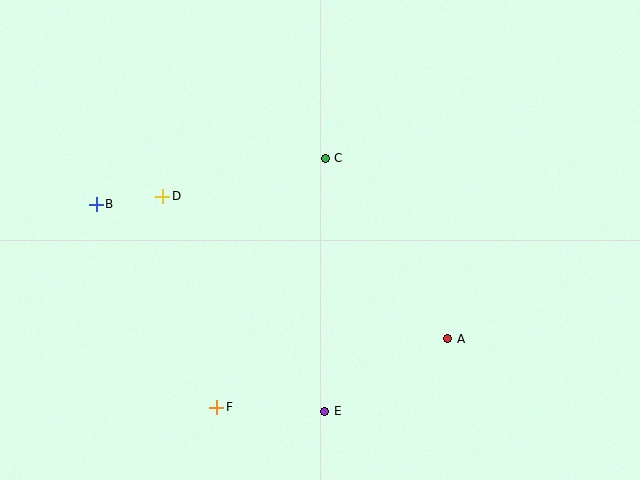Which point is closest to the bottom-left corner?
Point F is closest to the bottom-left corner.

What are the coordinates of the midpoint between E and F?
The midpoint between E and F is at (271, 409).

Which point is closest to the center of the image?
Point C at (325, 158) is closest to the center.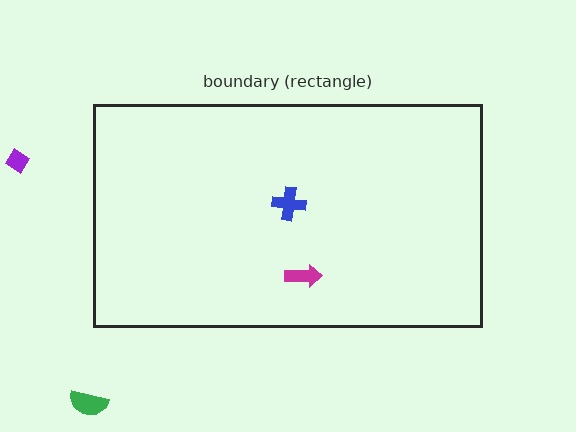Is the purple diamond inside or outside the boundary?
Outside.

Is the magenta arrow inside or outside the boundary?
Inside.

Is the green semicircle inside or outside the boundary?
Outside.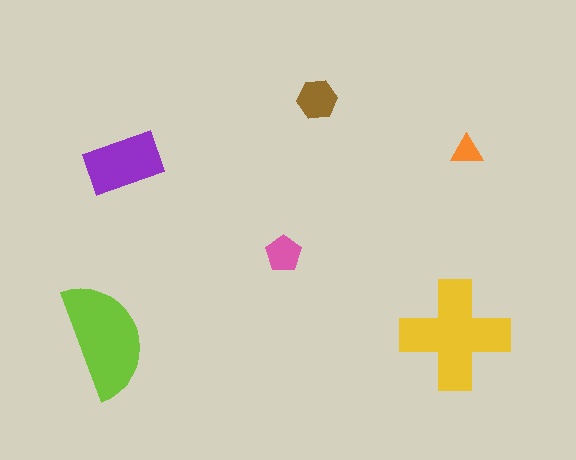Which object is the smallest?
The orange triangle.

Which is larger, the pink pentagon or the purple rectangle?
The purple rectangle.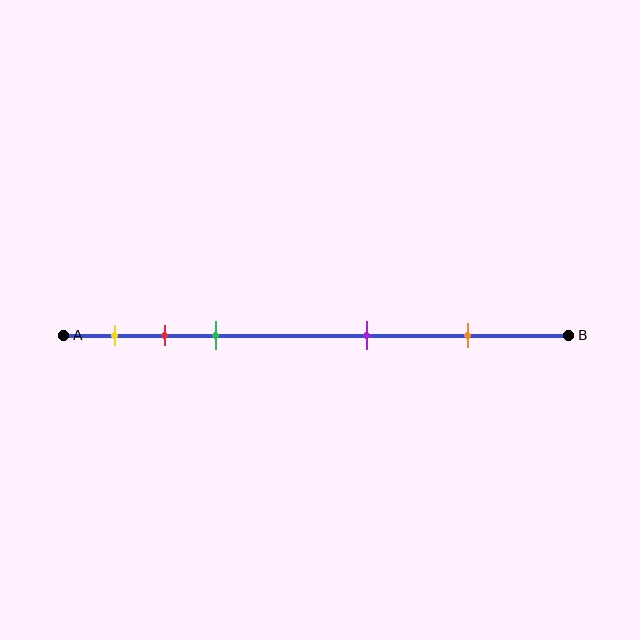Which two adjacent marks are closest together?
The red and green marks are the closest adjacent pair.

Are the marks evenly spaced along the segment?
No, the marks are not evenly spaced.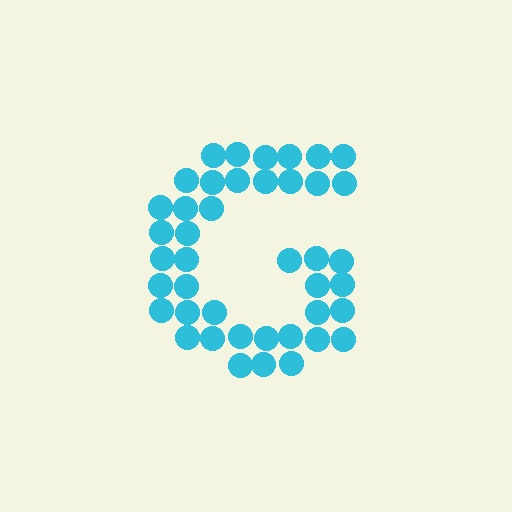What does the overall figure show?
The overall figure shows the letter G.